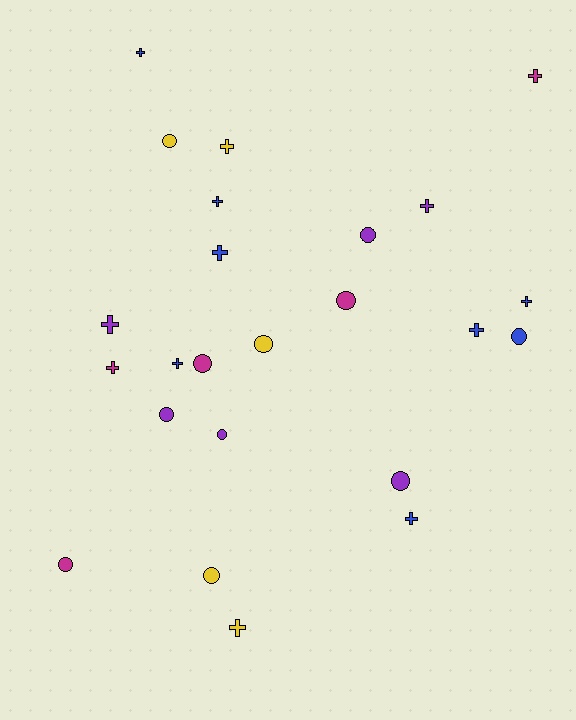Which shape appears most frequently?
Cross, with 13 objects.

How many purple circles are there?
There are 4 purple circles.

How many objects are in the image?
There are 24 objects.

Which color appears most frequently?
Blue, with 8 objects.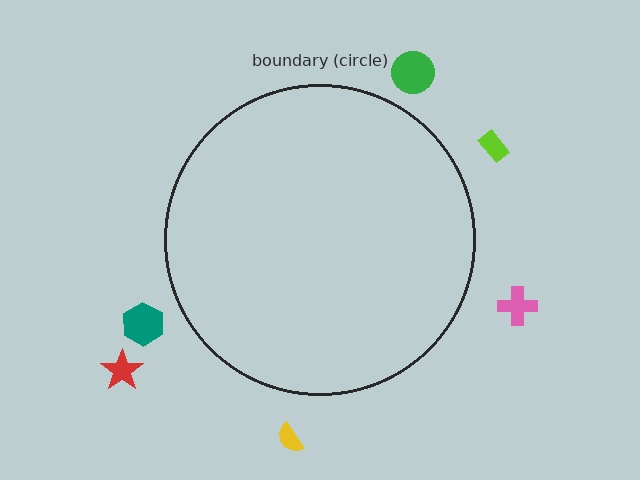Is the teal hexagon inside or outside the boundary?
Outside.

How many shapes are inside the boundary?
0 inside, 6 outside.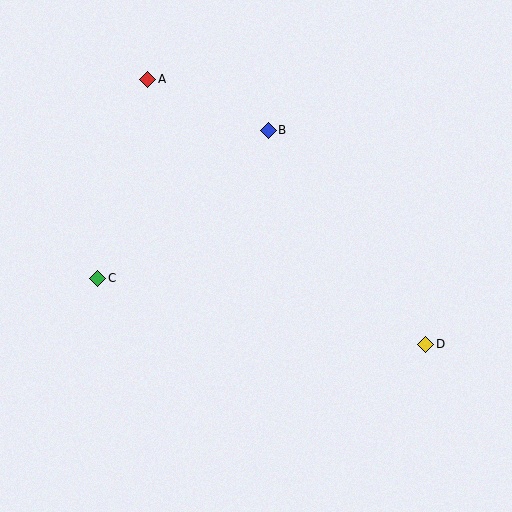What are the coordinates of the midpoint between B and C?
The midpoint between B and C is at (183, 204).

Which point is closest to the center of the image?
Point B at (268, 130) is closest to the center.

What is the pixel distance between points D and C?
The distance between D and C is 335 pixels.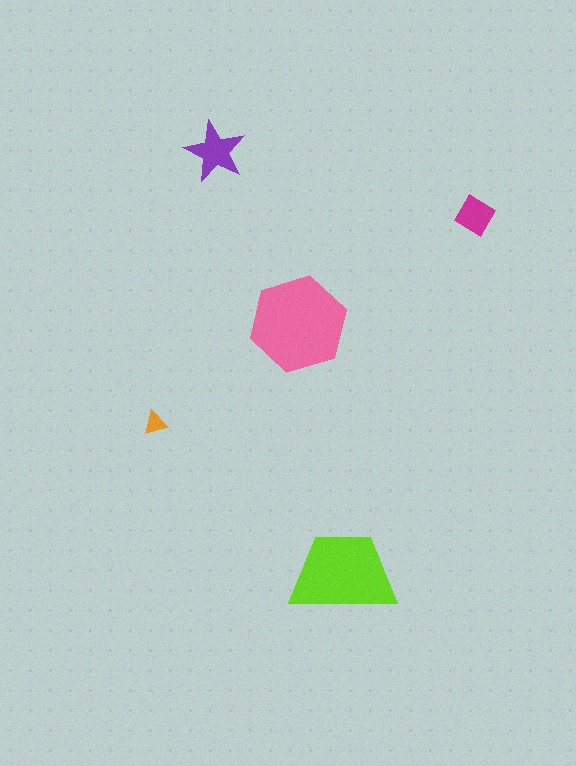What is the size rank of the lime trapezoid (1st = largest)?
2nd.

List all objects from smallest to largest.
The orange triangle, the magenta diamond, the purple star, the lime trapezoid, the pink hexagon.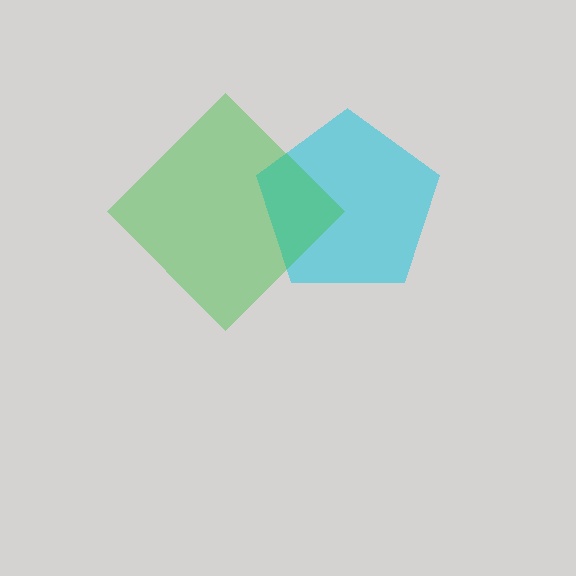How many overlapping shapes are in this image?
There are 2 overlapping shapes in the image.